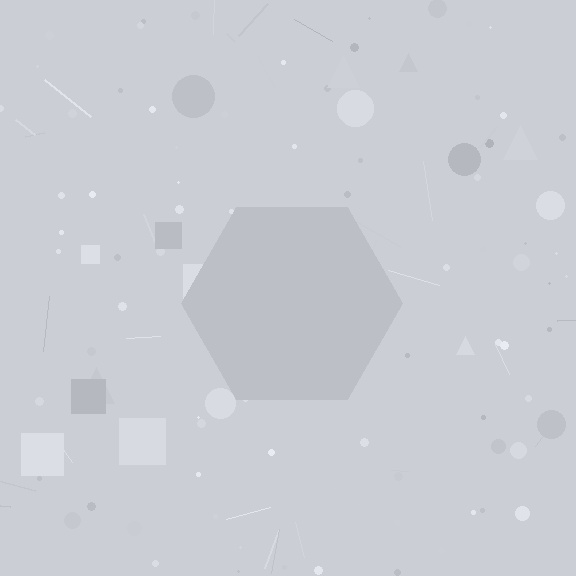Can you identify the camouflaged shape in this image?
The camouflaged shape is a hexagon.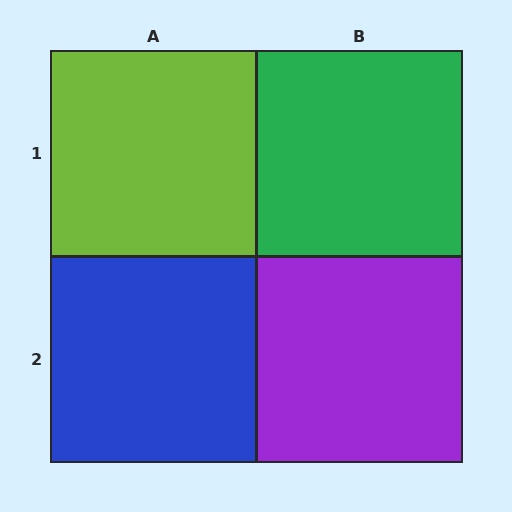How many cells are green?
1 cell is green.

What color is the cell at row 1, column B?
Green.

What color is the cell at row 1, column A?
Lime.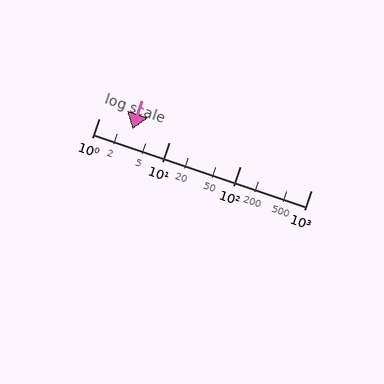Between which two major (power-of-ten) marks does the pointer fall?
The pointer is between 1 and 10.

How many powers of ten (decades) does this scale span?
The scale spans 3 decades, from 1 to 1000.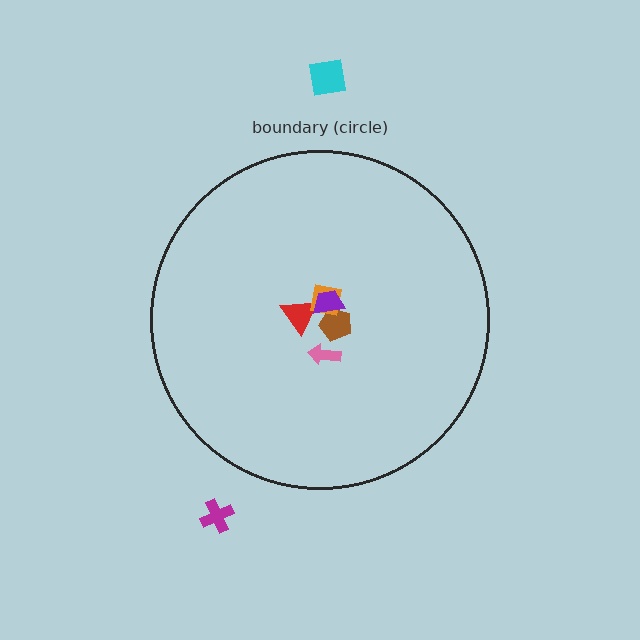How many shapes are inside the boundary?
5 inside, 2 outside.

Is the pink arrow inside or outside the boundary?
Inside.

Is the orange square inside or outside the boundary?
Inside.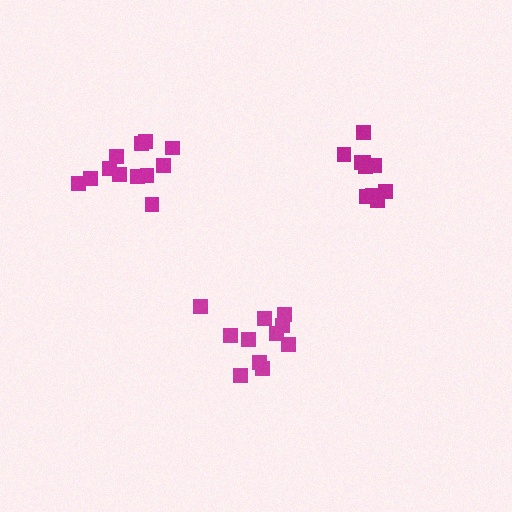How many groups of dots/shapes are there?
There are 3 groups.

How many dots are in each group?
Group 1: 12 dots, Group 2: 11 dots, Group 3: 10 dots (33 total).